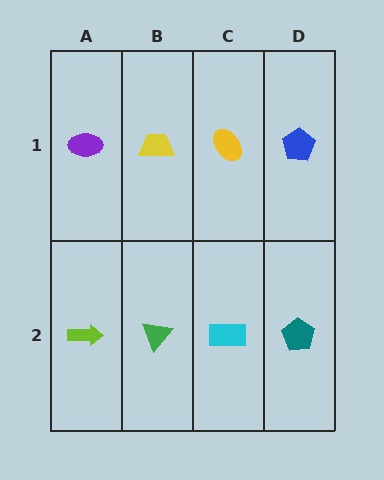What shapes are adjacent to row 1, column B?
A green triangle (row 2, column B), a purple ellipse (row 1, column A), a yellow ellipse (row 1, column C).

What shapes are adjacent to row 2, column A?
A purple ellipse (row 1, column A), a green triangle (row 2, column B).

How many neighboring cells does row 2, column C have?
3.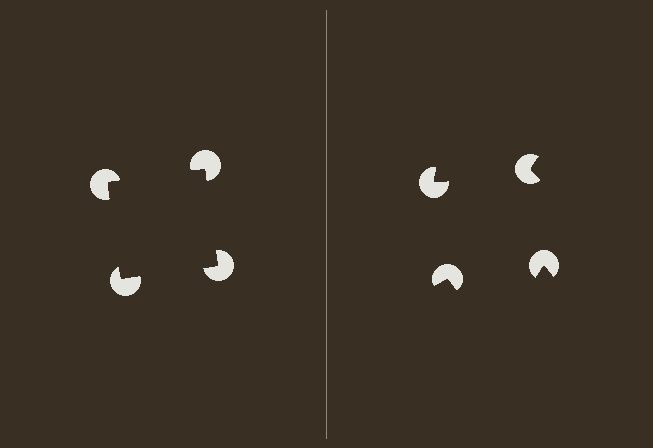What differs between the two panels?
The pac-man discs are positioned identically on both sides; only the wedge orientations differ. On the left they align to a square; on the right they are misaligned.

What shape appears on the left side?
An illusory square.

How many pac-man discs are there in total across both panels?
8 — 4 on each side.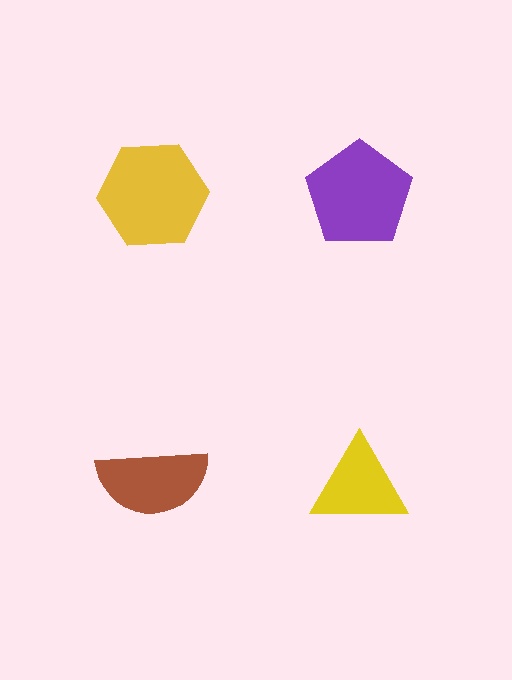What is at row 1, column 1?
A yellow hexagon.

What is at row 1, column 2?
A purple pentagon.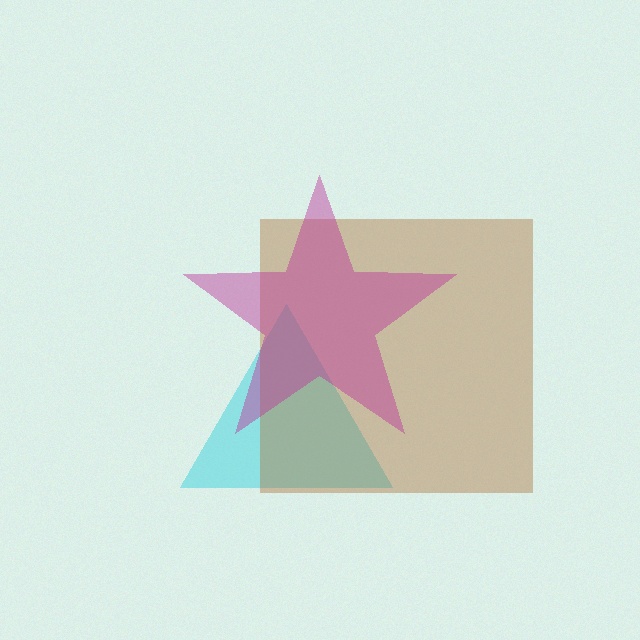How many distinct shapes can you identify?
There are 3 distinct shapes: a cyan triangle, a brown square, a magenta star.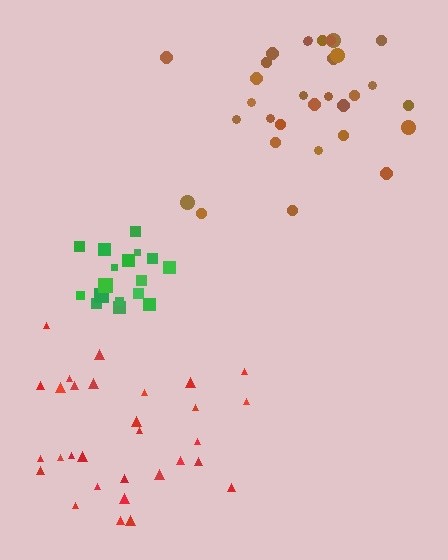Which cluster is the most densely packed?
Green.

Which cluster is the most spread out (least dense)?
Red.